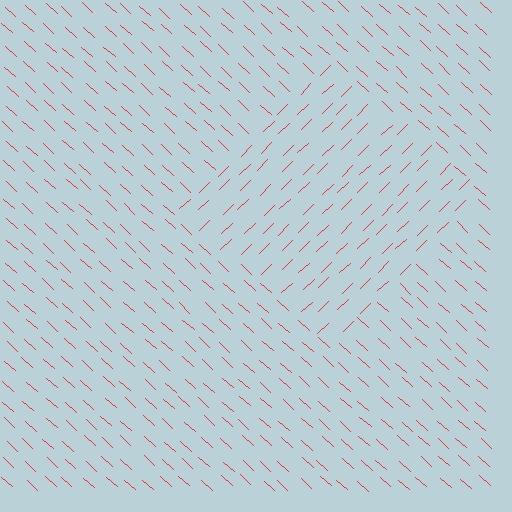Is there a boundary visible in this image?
Yes, there is a texture boundary formed by a change in line orientation.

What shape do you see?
I see a diamond.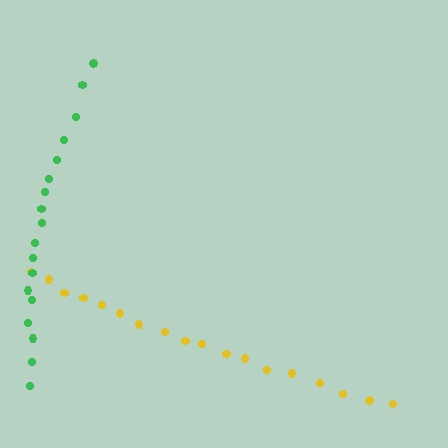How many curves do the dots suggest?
There are 2 distinct paths.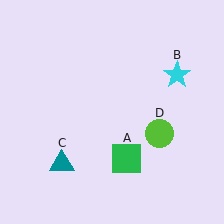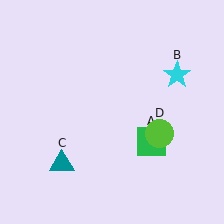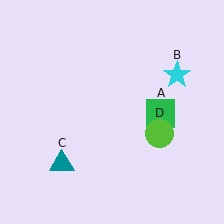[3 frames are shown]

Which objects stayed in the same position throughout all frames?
Cyan star (object B) and teal triangle (object C) and lime circle (object D) remained stationary.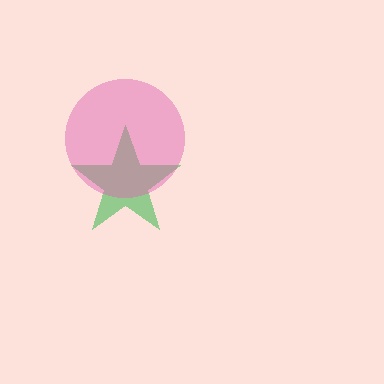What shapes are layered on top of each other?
The layered shapes are: a green star, a pink circle.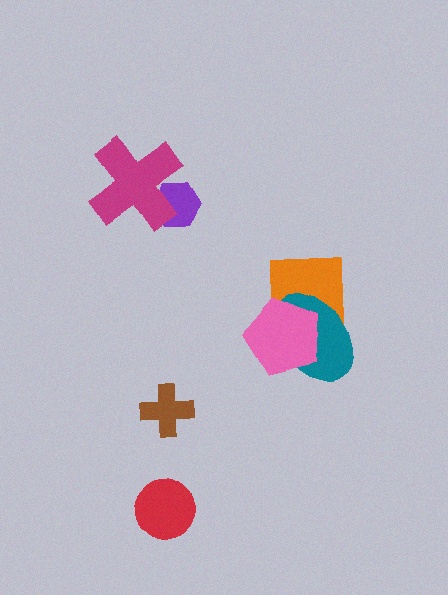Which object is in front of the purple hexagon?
The magenta cross is in front of the purple hexagon.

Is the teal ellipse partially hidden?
Yes, it is partially covered by another shape.